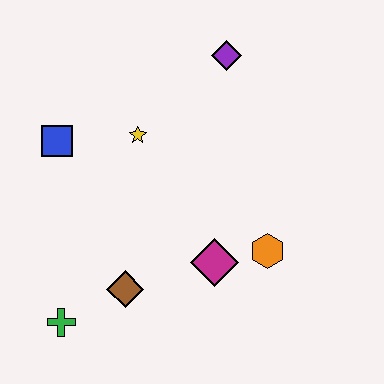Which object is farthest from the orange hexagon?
The blue square is farthest from the orange hexagon.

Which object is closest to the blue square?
The yellow star is closest to the blue square.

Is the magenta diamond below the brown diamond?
No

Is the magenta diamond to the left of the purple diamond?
Yes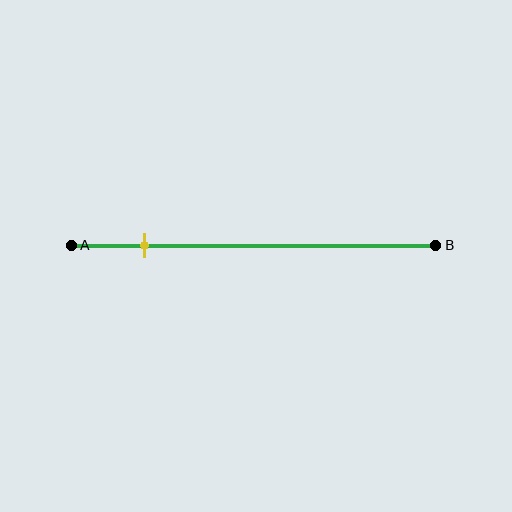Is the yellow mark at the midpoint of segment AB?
No, the mark is at about 20% from A, not at the 50% midpoint.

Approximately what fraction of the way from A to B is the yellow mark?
The yellow mark is approximately 20% of the way from A to B.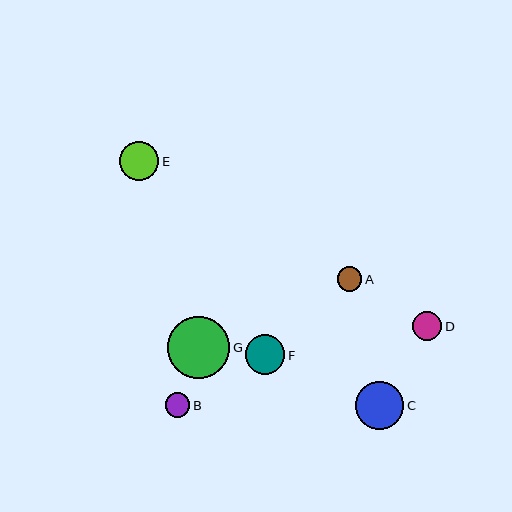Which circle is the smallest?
Circle B is the smallest with a size of approximately 25 pixels.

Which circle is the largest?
Circle G is the largest with a size of approximately 62 pixels.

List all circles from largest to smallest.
From largest to smallest: G, C, F, E, D, A, B.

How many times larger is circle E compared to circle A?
Circle E is approximately 1.6 times the size of circle A.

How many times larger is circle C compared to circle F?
Circle C is approximately 1.2 times the size of circle F.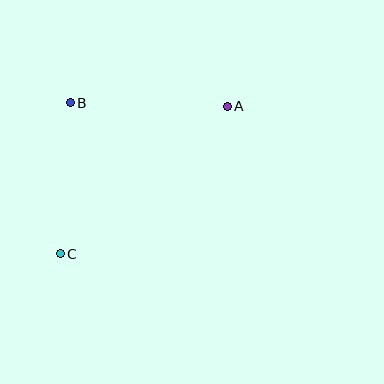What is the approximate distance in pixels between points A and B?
The distance between A and B is approximately 157 pixels.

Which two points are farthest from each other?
Points A and C are farthest from each other.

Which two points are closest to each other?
Points B and C are closest to each other.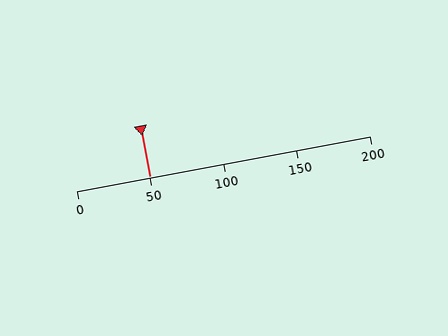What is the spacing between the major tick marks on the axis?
The major ticks are spaced 50 apart.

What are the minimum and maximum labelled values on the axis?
The axis runs from 0 to 200.